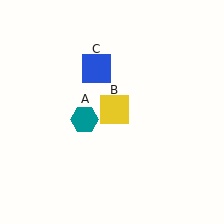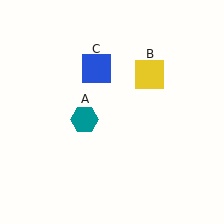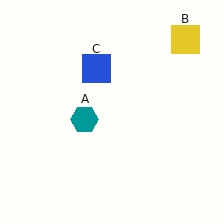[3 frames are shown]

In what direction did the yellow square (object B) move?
The yellow square (object B) moved up and to the right.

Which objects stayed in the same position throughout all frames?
Teal hexagon (object A) and blue square (object C) remained stationary.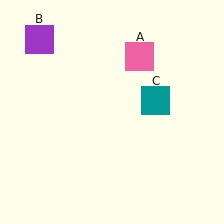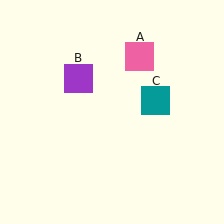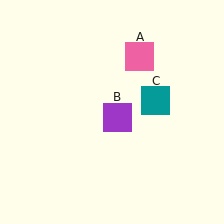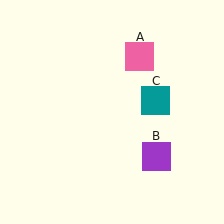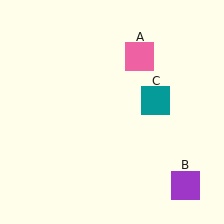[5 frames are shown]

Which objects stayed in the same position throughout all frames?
Pink square (object A) and teal square (object C) remained stationary.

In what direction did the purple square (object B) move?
The purple square (object B) moved down and to the right.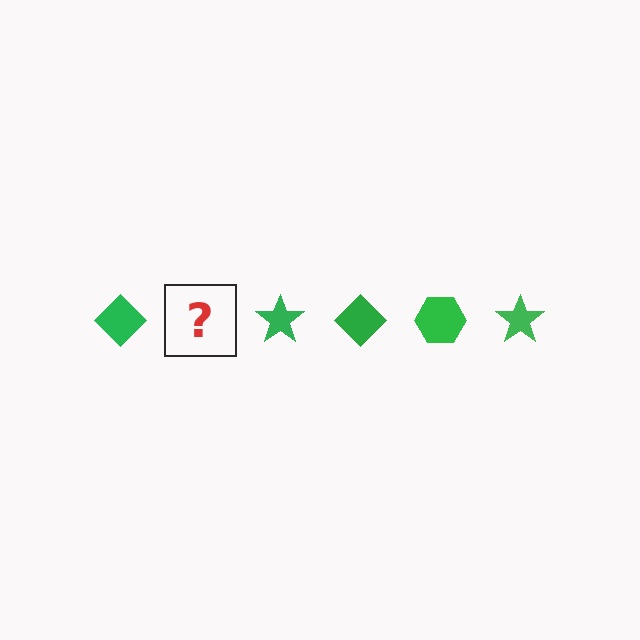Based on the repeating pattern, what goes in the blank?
The blank should be a green hexagon.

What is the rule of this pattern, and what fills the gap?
The rule is that the pattern cycles through diamond, hexagon, star shapes in green. The gap should be filled with a green hexagon.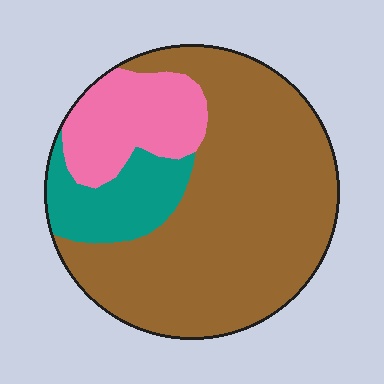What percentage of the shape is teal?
Teal takes up about one eighth (1/8) of the shape.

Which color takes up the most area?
Brown, at roughly 70%.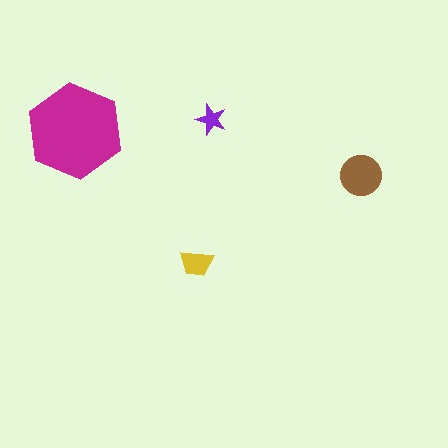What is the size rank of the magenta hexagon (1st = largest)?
1st.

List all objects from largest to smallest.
The magenta hexagon, the brown circle, the yellow trapezoid, the purple star.